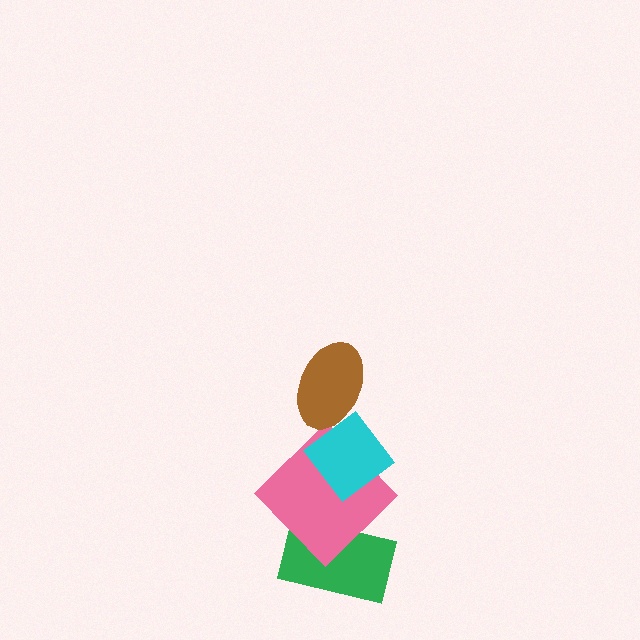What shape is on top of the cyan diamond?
The brown ellipse is on top of the cyan diamond.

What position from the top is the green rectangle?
The green rectangle is 4th from the top.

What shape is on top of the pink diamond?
The cyan diamond is on top of the pink diamond.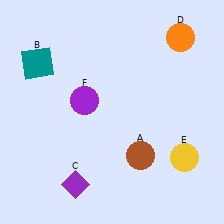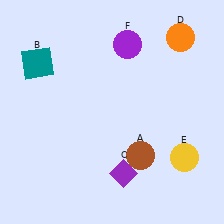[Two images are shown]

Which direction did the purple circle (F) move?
The purple circle (F) moved up.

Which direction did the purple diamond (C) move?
The purple diamond (C) moved right.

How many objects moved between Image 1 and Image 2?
2 objects moved between the two images.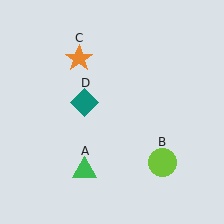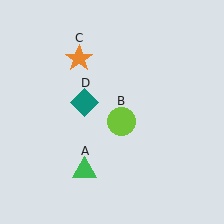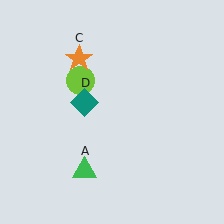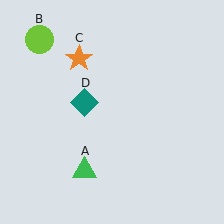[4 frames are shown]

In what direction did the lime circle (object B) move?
The lime circle (object B) moved up and to the left.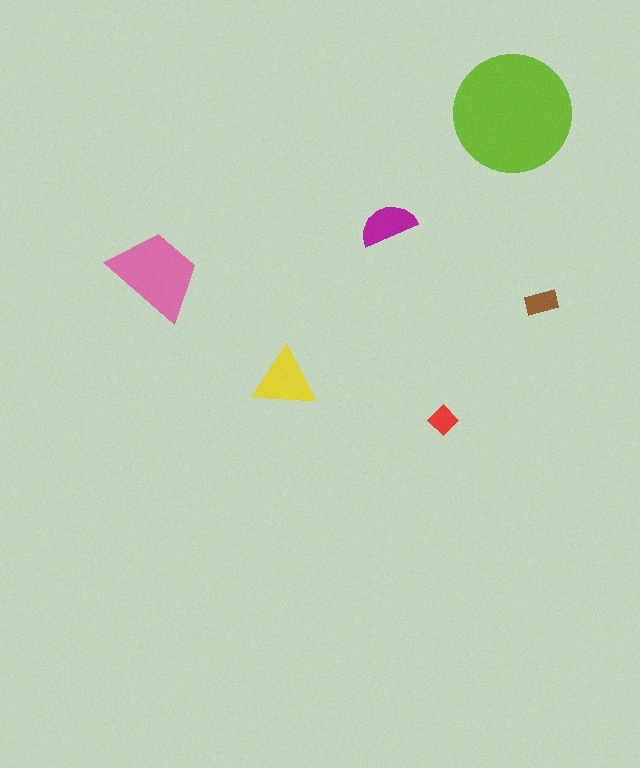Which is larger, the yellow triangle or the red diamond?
The yellow triangle.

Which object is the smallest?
The red diamond.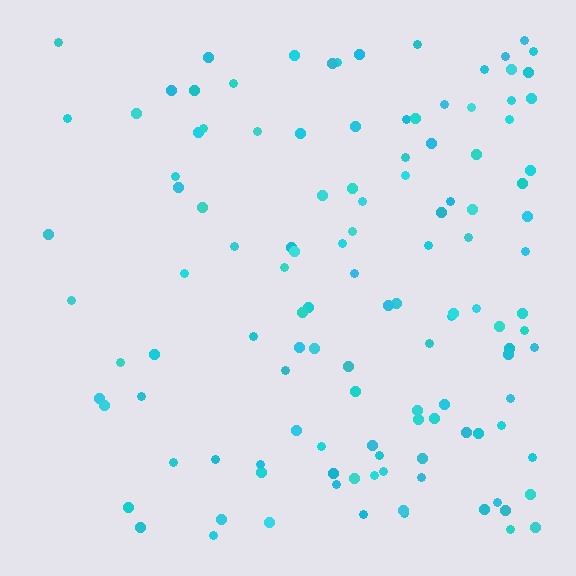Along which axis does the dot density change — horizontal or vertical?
Horizontal.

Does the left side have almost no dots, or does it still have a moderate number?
Still a moderate number, just noticeably fewer than the right.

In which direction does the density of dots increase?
From left to right, with the right side densest.